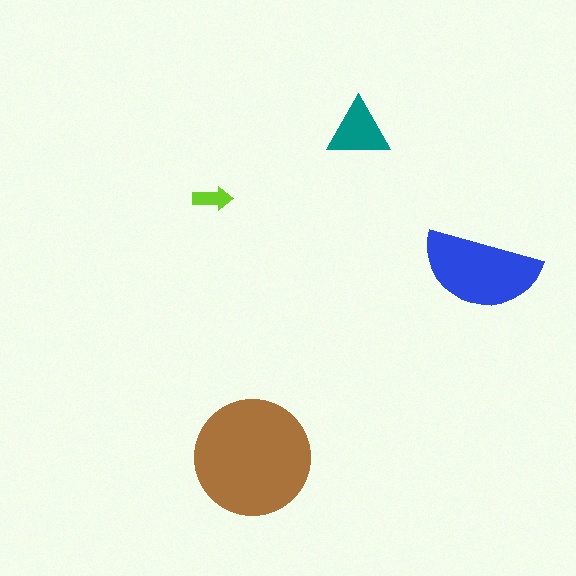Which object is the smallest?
The lime arrow.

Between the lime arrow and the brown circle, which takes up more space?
The brown circle.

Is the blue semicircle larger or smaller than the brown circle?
Smaller.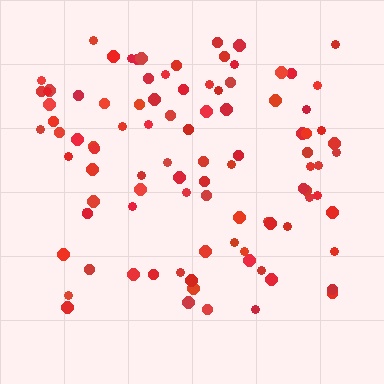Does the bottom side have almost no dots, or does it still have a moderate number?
Still a moderate number, just noticeably fewer than the top.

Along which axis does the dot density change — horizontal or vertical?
Vertical.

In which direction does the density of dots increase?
From bottom to top, with the top side densest.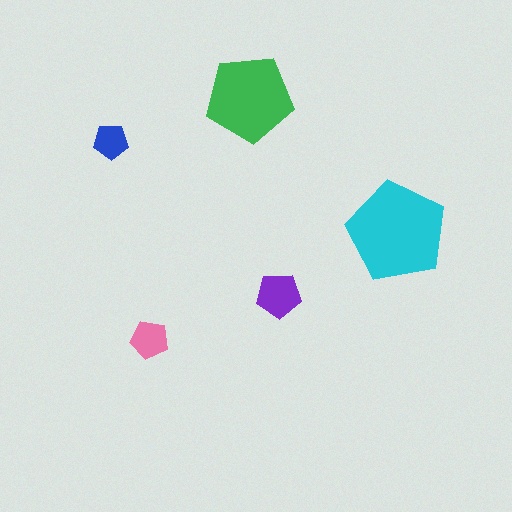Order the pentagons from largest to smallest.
the cyan one, the green one, the purple one, the pink one, the blue one.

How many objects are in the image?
There are 5 objects in the image.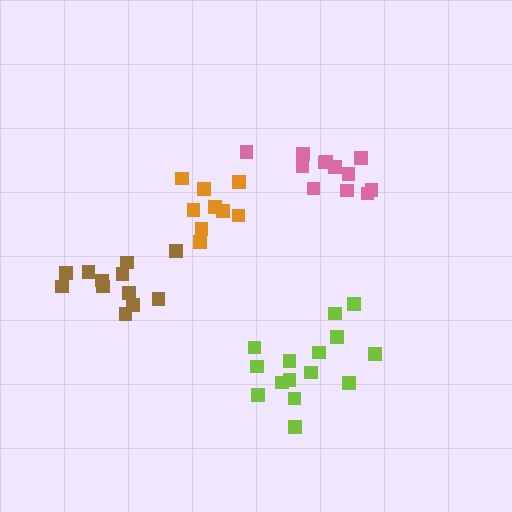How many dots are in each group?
Group 1: 12 dots, Group 2: 15 dots, Group 3: 12 dots, Group 4: 9 dots (48 total).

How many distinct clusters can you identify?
There are 4 distinct clusters.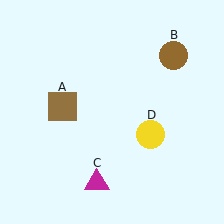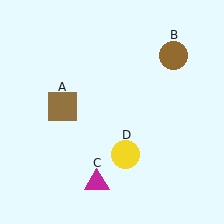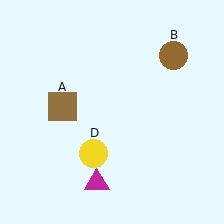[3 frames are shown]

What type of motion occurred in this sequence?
The yellow circle (object D) rotated clockwise around the center of the scene.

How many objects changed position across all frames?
1 object changed position: yellow circle (object D).